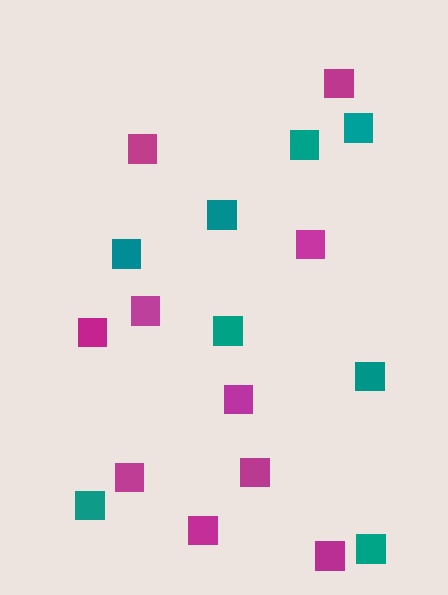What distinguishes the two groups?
There are 2 groups: one group of teal squares (8) and one group of magenta squares (10).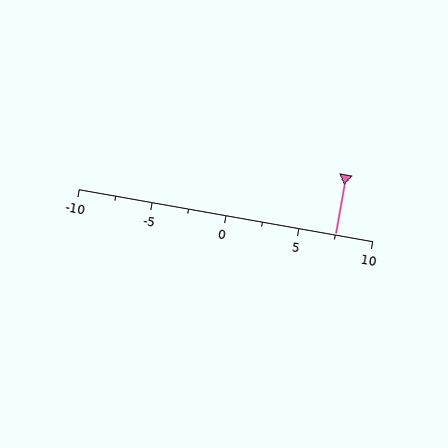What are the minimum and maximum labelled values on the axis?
The axis runs from -10 to 10.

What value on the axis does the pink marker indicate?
The marker indicates approximately 7.5.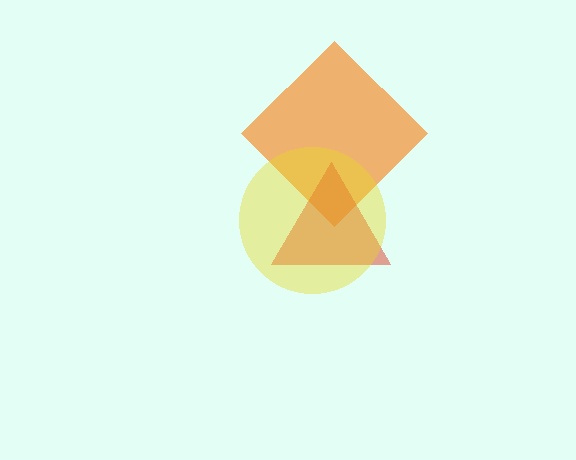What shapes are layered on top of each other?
The layered shapes are: an orange diamond, a red triangle, a yellow circle.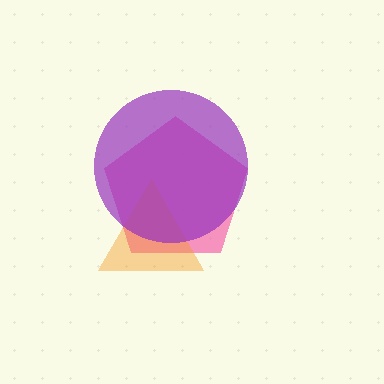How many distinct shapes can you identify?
There are 3 distinct shapes: a pink pentagon, an orange triangle, a purple circle.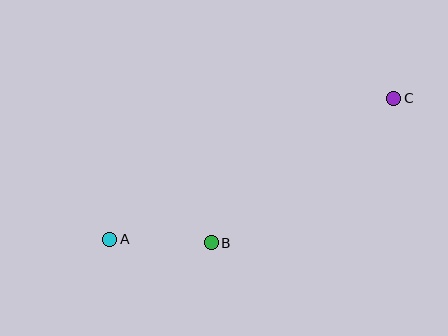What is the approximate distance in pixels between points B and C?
The distance between B and C is approximately 232 pixels.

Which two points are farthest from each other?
Points A and C are farthest from each other.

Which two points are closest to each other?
Points A and B are closest to each other.